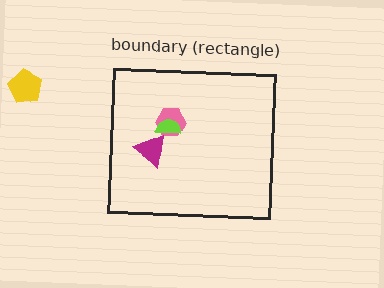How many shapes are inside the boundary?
3 inside, 1 outside.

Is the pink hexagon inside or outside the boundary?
Inside.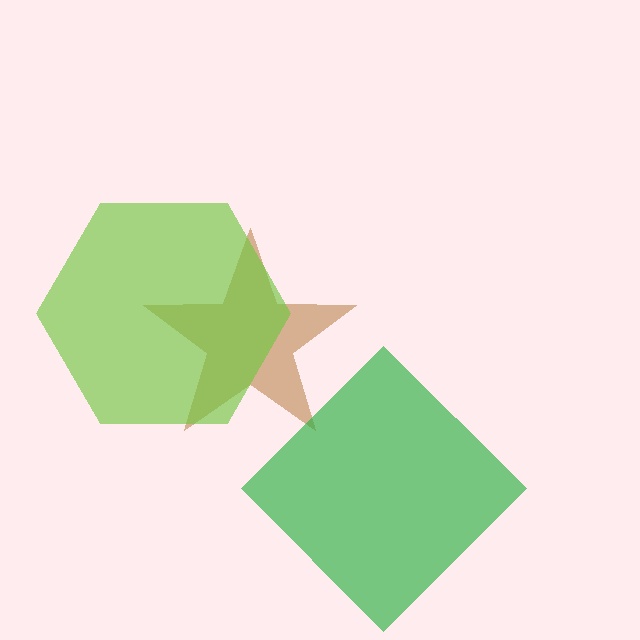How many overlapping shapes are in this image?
There are 3 overlapping shapes in the image.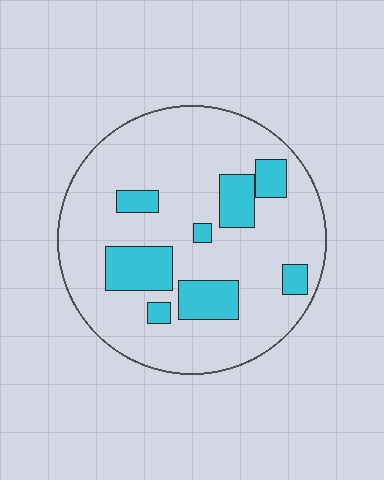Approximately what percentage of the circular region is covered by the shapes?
Approximately 20%.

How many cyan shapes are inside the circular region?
8.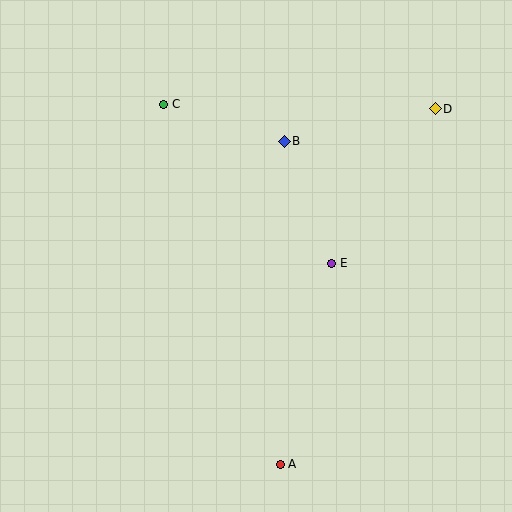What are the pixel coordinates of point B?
Point B is at (284, 141).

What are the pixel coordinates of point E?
Point E is at (332, 263).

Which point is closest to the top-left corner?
Point C is closest to the top-left corner.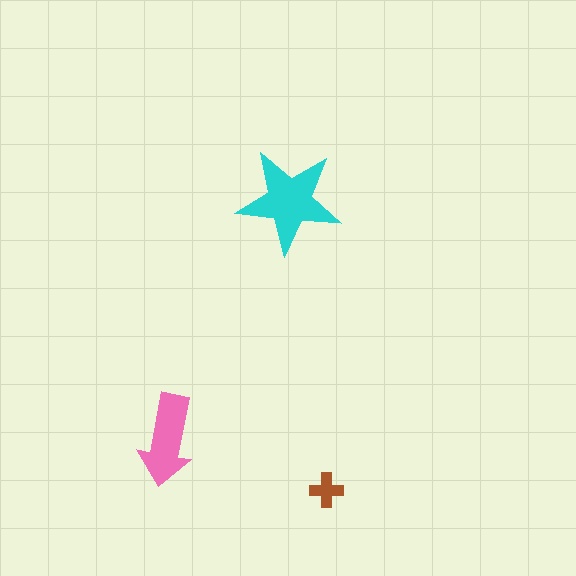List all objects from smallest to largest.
The brown cross, the pink arrow, the cyan star.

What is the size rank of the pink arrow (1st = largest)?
2nd.